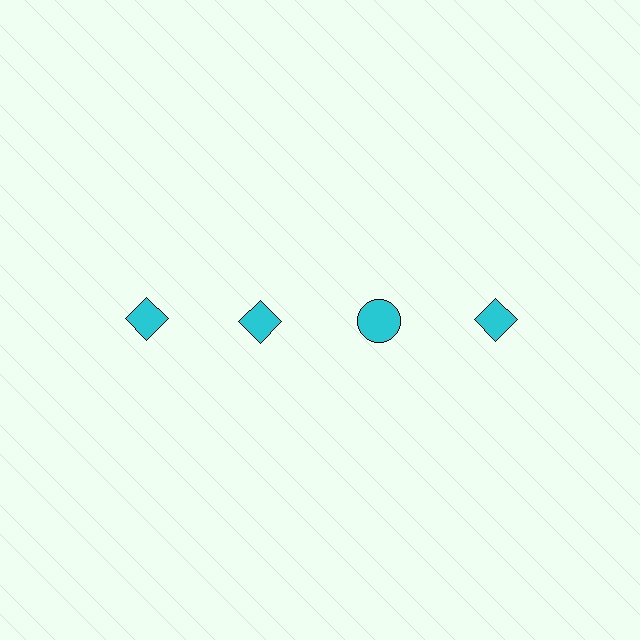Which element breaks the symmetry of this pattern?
The cyan circle in the top row, center column breaks the symmetry. All other shapes are cyan diamonds.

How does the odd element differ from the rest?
It has a different shape: circle instead of diamond.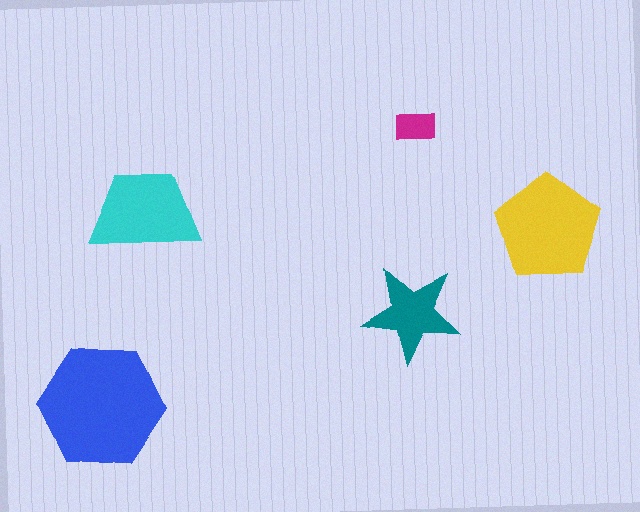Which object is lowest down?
The blue hexagon is bottommost.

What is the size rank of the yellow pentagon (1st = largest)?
2nd.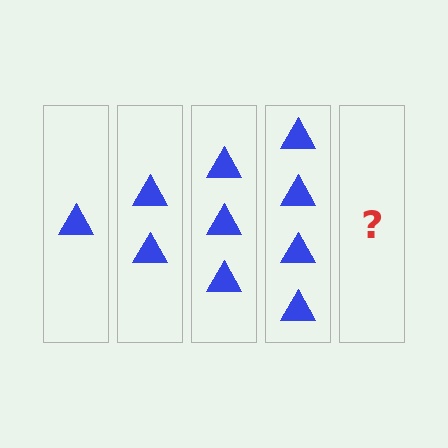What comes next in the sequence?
The next element should be 5 triangles.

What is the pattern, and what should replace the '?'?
The pattern is that each step adds one more triangle. The '?' should be 5 triangles.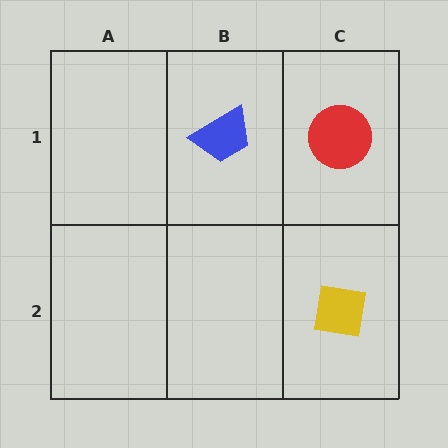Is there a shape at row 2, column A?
No, that cell is empty.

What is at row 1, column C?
A red circle.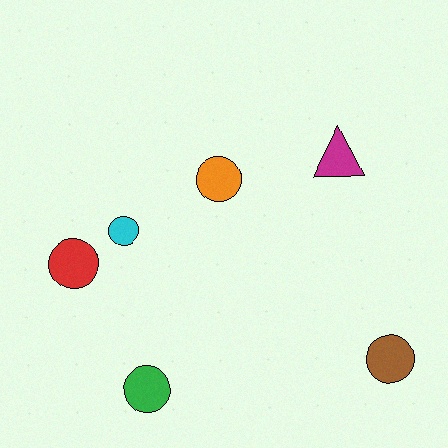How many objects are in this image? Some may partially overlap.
There are 6 objects.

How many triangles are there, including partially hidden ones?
There is 1 triangle.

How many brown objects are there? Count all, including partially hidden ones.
There is 1 brown object.